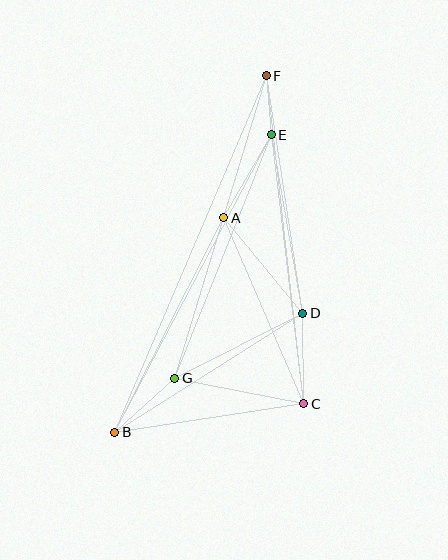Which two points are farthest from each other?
Points B and F are farthest from each other.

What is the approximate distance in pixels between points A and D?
The distance between A and D is approximately 124 pixels.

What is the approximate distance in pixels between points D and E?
The distance between D and E is approximately 181 pixels.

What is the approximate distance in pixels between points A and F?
The distance between A and F is approximately 148 pixels.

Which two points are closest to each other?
Points E and F are closest to each other.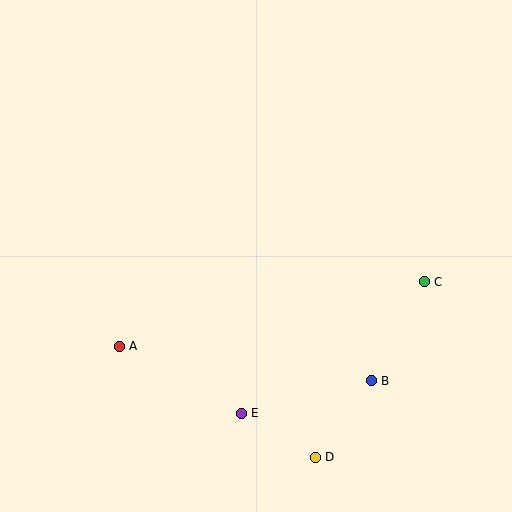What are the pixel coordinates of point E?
Point E is at (241, 413).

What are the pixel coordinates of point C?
Point C is at (424, 282).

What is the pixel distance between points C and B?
The distance between C and B is 112 pixels.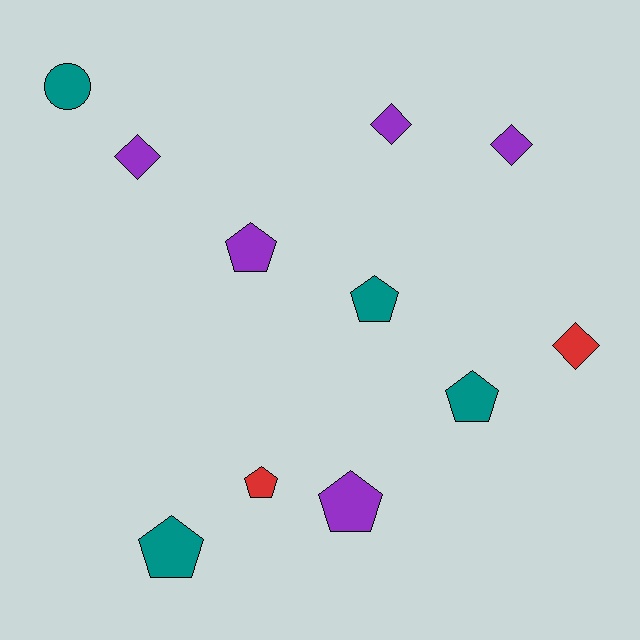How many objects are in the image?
There are 11 objects.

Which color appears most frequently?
Purple, with 5 objects.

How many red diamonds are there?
There is 1 red diamond.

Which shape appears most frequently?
Pentagon, with 6 objects.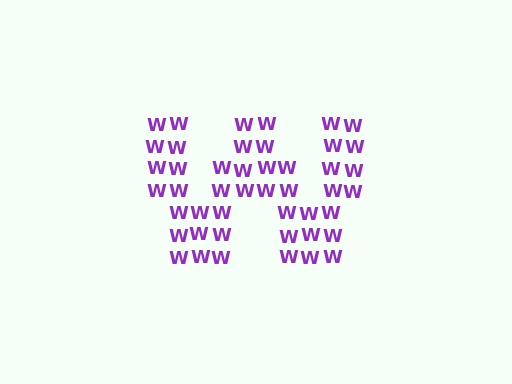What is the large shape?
The large shape is the letter W.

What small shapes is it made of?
It is made of small letter W's.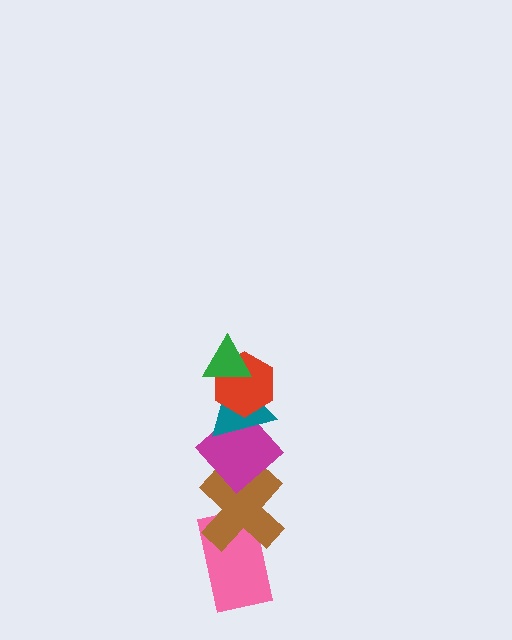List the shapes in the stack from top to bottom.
From top to bottom: the green triangle, the red hexagon, the teal triangle, the magenta diamond, the brown cross, the pink rectangle.